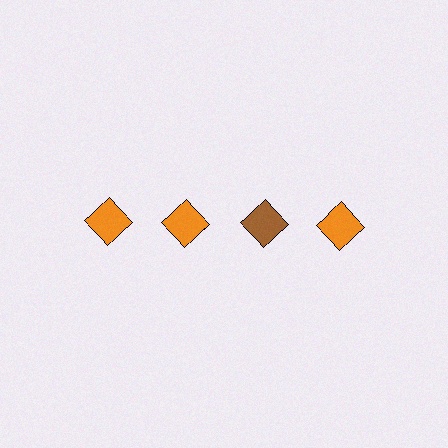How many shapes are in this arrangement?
There are 4 shapes arranged in a grid pattern.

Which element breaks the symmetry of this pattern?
The brown diamond in the top row, center column breaks the symmetry. All other shapes are orange diamonds.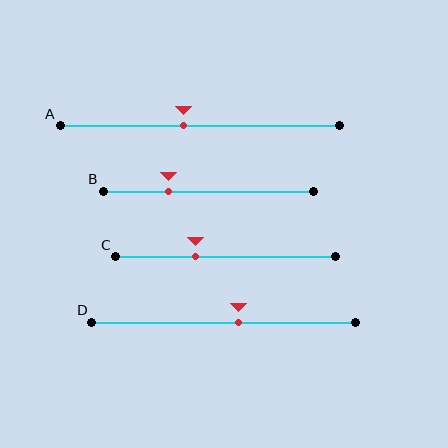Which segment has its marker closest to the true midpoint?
Segment D has its marker closest to the true midpoint.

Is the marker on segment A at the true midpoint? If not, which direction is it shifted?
No, the marker on segment A is shifted to the left by about 6% of the segment length.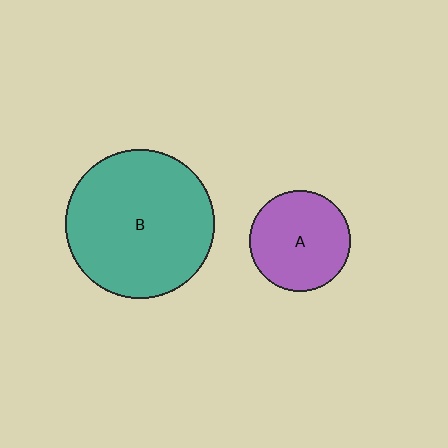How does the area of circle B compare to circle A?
Approximately 2.2 times.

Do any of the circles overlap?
No, none of the circles overlap.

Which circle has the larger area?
Circle B (teal).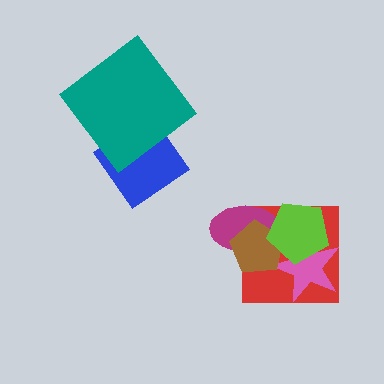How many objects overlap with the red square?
4 objects overlap with the red square.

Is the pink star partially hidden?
Yes, it is partially covered by another shape.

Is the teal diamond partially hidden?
No, no other shape covers it.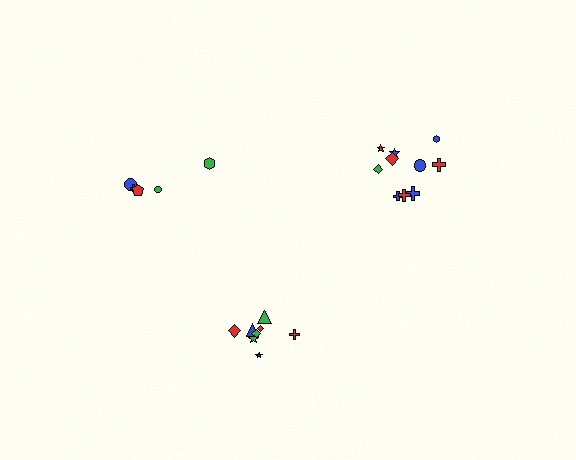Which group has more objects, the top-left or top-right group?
The top-right group.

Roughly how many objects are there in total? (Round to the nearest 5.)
Roughly 25 objects in total.